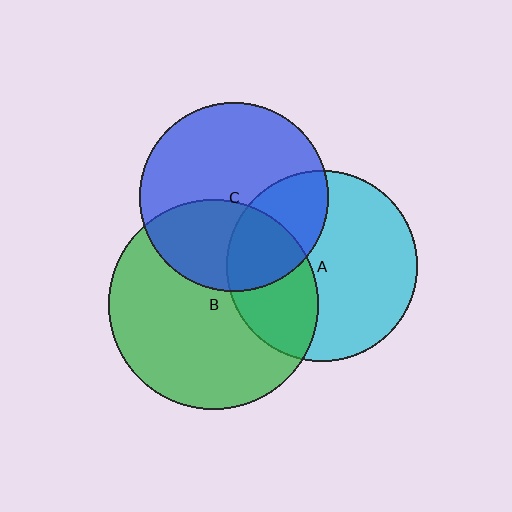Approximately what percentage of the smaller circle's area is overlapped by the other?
Approximately 30%.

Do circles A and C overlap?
Yes.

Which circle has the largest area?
Circle B (green).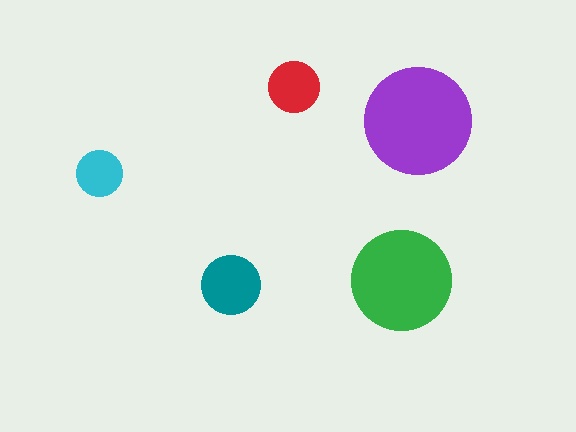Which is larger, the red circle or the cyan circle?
The red one.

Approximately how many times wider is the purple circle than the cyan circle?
About 2.5 times wider.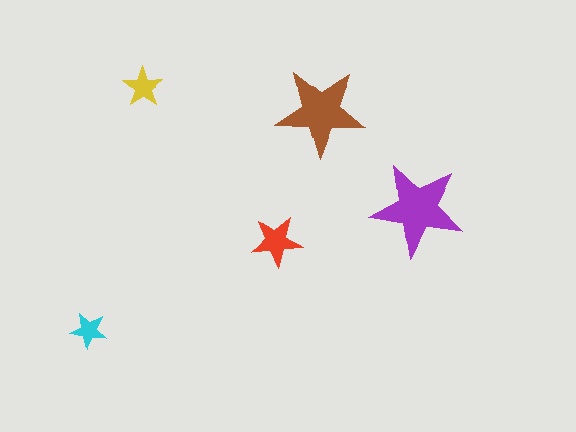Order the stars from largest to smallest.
the purple one, the brown one, the red one, the yellow one, the cyan one.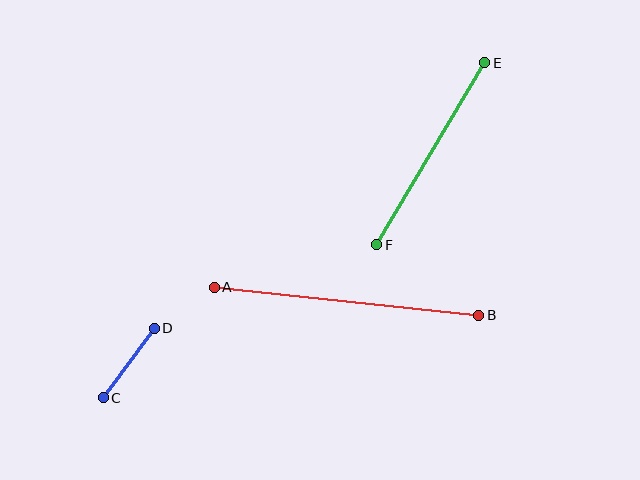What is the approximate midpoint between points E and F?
The midpoint is at approximately (431, 154) pixels.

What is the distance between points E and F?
The distance is approximately 212 pixels.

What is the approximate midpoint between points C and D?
The midpoint is at approximately (129, 363) pixels.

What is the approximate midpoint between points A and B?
The midpoint is at approximately (346, 301) pixels.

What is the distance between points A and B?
The distance is approximately 266 pixels.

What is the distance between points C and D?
The distance is approximately 86 pixels.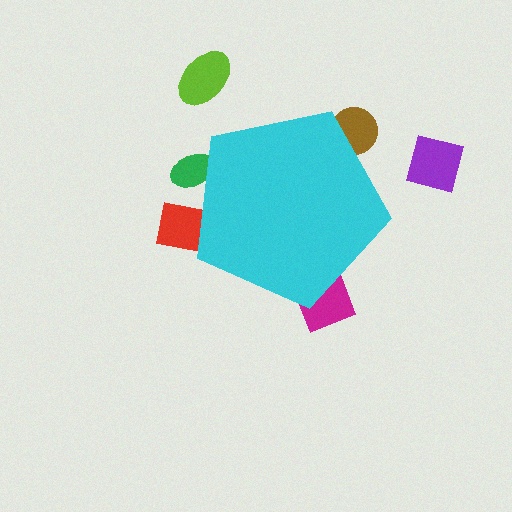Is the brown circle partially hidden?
Yes, the brown circle is partially hidden behind the cyan pentagon.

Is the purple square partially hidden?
No, the purple square is fully visible.